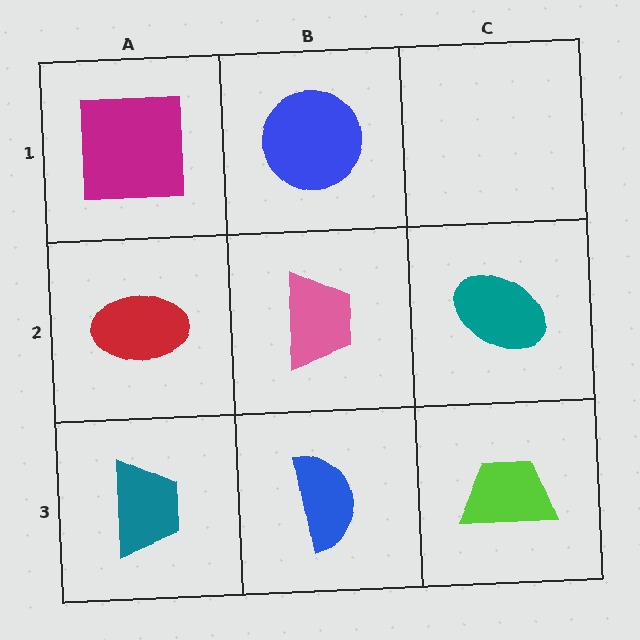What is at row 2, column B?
A pink trapezoid.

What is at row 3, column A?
A teal trapezoid.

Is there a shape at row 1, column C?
No, that cell is empty.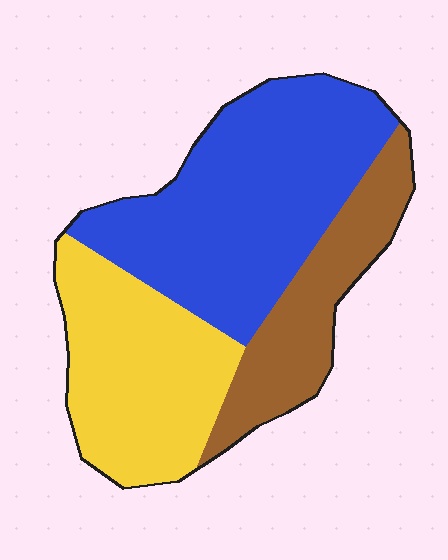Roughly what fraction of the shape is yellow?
Yellow takes up about one third (1/3) of the shape.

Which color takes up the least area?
Brown, at roughly 20%.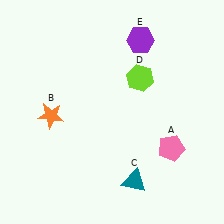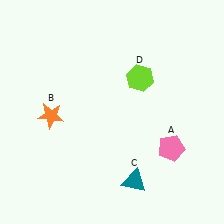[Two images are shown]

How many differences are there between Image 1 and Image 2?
There is 1 difference between the two images.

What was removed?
The purple hexagon (E) was removed in Image 2.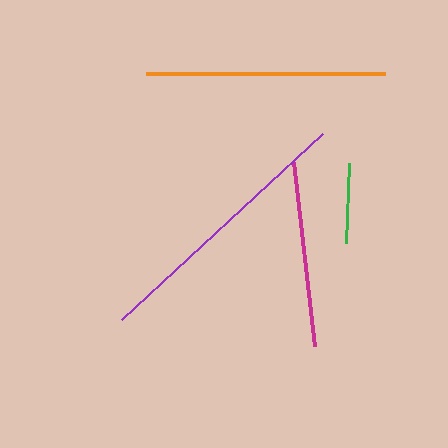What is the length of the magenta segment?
The magenta segment is approximately 185 pixels long.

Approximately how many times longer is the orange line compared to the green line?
The orange line is approximately 3.0 times the length of the green line.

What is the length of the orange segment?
The orange segment is approximately 238 pixels long.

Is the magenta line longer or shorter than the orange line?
The orange line is longer than the magenta line.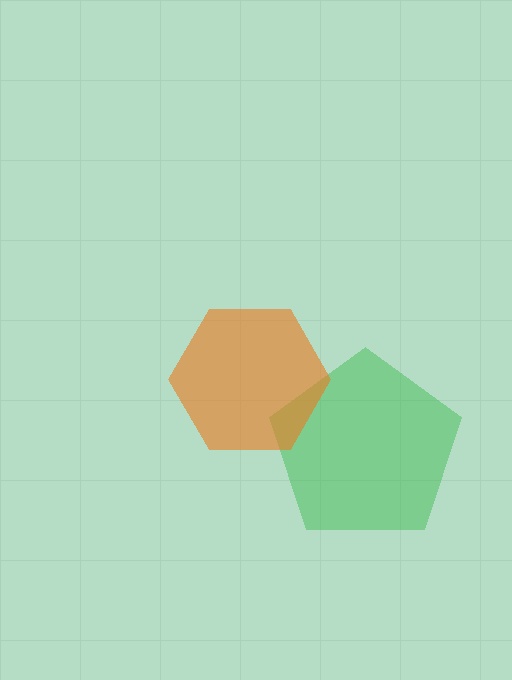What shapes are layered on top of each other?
The layered shapes are: a green pentagon, an orange hexagon.